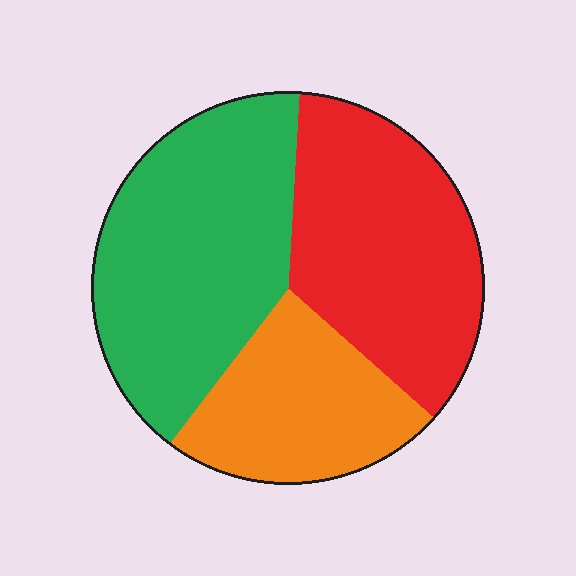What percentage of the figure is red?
Red takes up about three eighths (3/8) of the figure.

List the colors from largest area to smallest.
From largest to smallest: green, red, orange.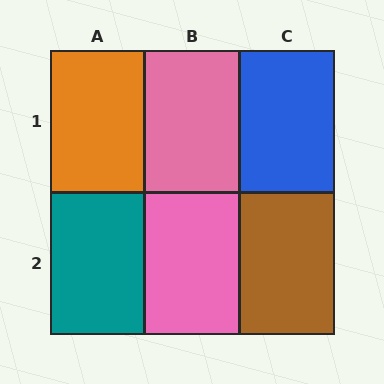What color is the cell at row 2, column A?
Teal.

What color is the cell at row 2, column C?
Brown.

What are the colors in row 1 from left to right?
Orange, pink, blue.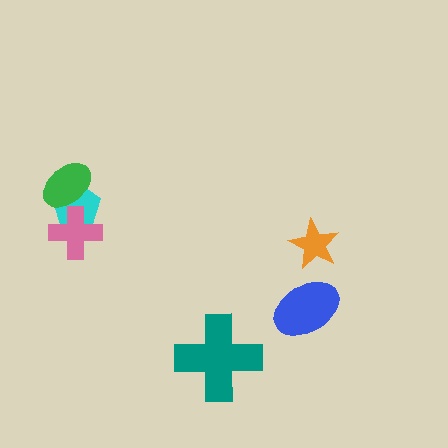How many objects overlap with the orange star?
0 objects overlap with the orange star.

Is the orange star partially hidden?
No, no other shape covers it.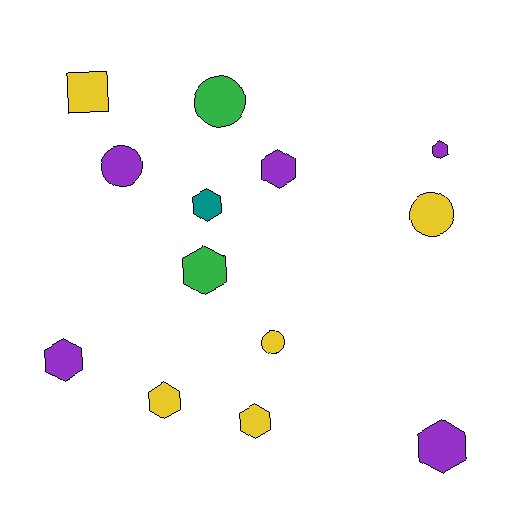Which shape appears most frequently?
Hexagon, with 8 objects.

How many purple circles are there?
There is 1 purple circle.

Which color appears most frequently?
Yellow, with 5 objects.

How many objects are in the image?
There are 13 objects.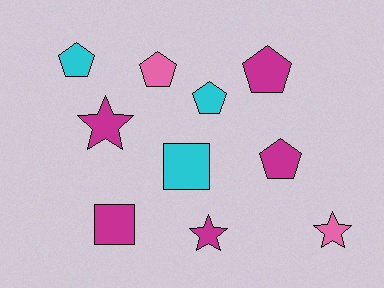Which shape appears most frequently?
Pentagon, with 5 objects.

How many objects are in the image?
There are 10 objects.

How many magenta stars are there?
There are 2 magenta stars.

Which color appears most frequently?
Magenta, with 5 objects.